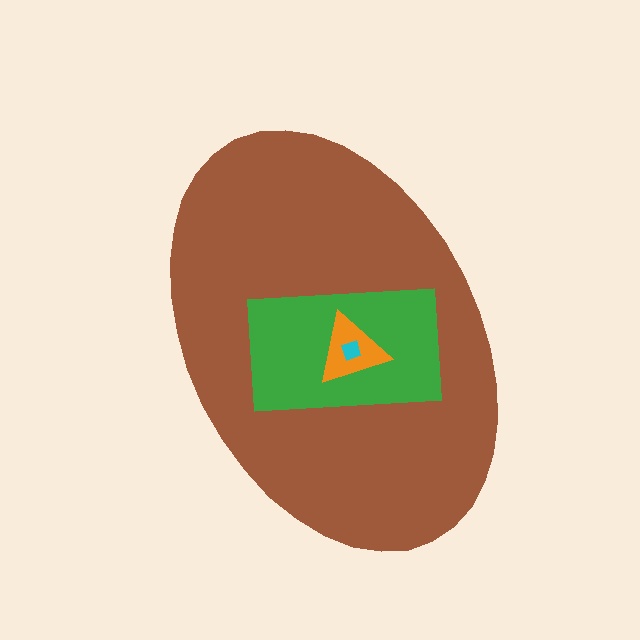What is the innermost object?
The cyan diamond.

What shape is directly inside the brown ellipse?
The green rectangle.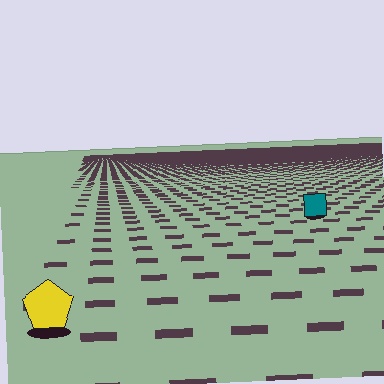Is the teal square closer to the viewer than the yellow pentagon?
No. The yellow pentagon is closer — you can tell from the texture gradient: the ground texture is coarser near it.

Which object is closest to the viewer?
The yellow pentagon is closest. The texture marks near it are larger and more spread out.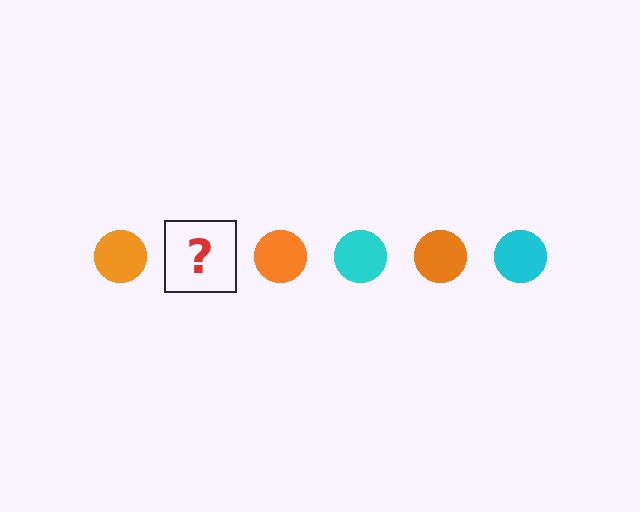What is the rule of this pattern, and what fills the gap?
The rule is that the pattern cycles through orange, cyan circles. The gap should be filled with a cyan circle.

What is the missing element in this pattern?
The missing element is a cyan circle.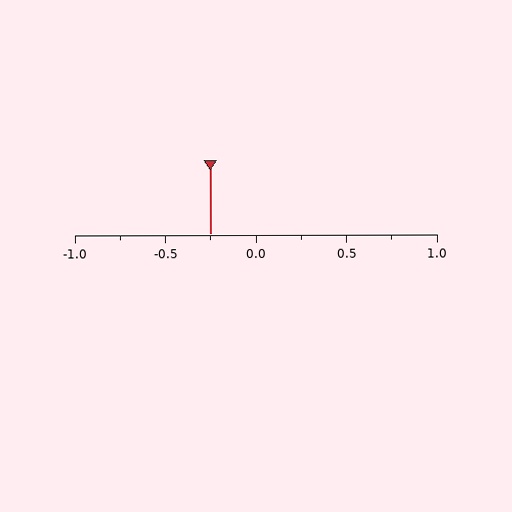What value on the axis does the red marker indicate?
The marker indicates approximately -0.25.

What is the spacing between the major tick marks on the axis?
The major ticks are spaced 0.5 apart.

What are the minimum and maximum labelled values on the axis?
The axis runs from -1.0 to 1.0.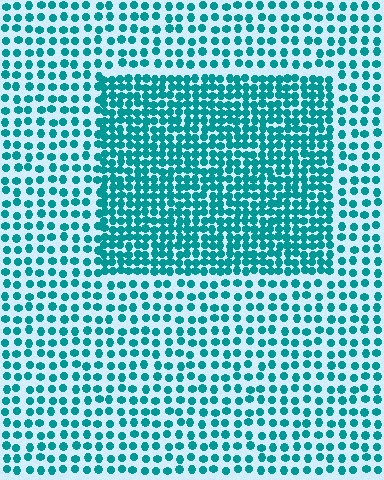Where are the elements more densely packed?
The elements are more densely packed inside the rectangle boundary.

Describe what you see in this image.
The image contains small teal elements arranged at two different densities. A rectangle-shaped region is visible where the elements are more densely packed than the surrounding area.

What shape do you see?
I see a rectangle.